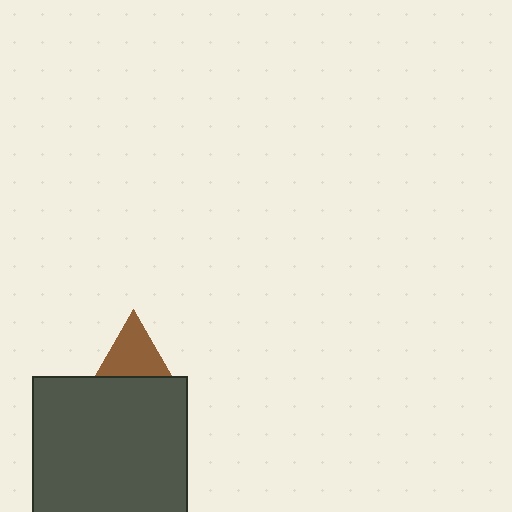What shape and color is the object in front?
The object in front is a dark gray square.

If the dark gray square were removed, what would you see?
You would see the complete brown triangle.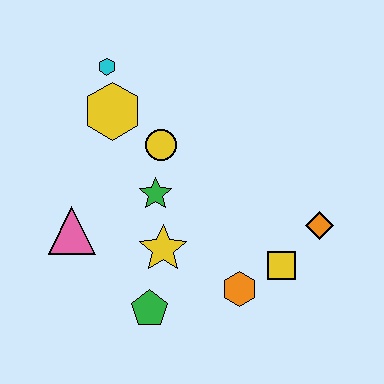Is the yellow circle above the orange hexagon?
Yes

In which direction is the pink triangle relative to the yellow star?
The pink triangle is to the left of the yellow star.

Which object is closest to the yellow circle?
The green star is closest to the yellow circle.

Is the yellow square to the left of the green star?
No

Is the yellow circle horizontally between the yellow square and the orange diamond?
No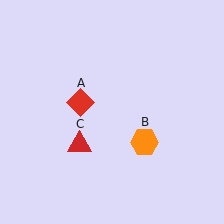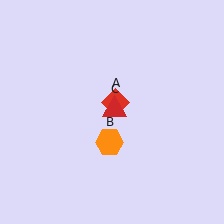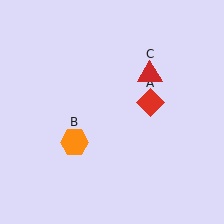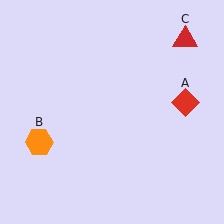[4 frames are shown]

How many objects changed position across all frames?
3 objects changed position: red diamond (object A), orange hexagon (object B), red triangle (object C).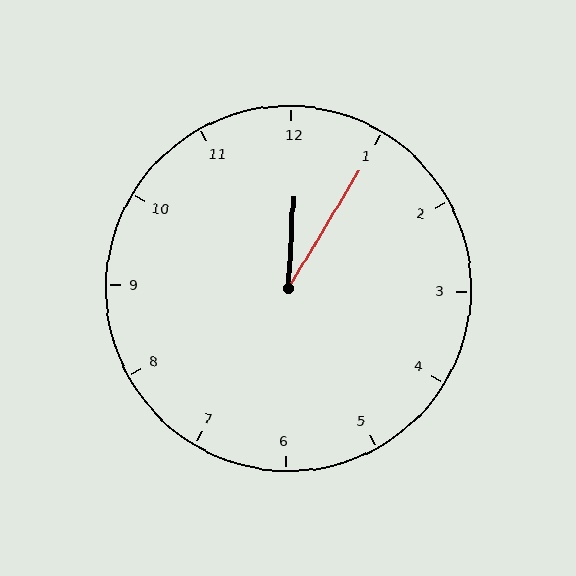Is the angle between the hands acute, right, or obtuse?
It is acute.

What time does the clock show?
12:05.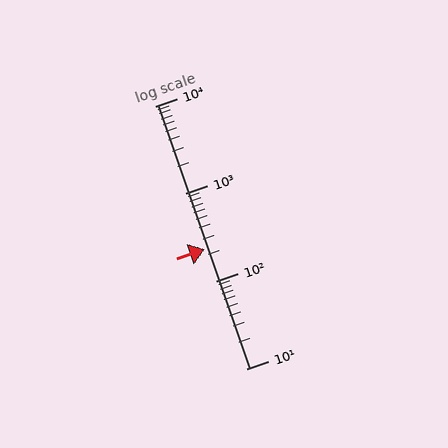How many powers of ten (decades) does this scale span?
The scale spans 3 decades, from 10 to 10000.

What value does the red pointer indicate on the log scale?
The pointer indicates approximately 230.